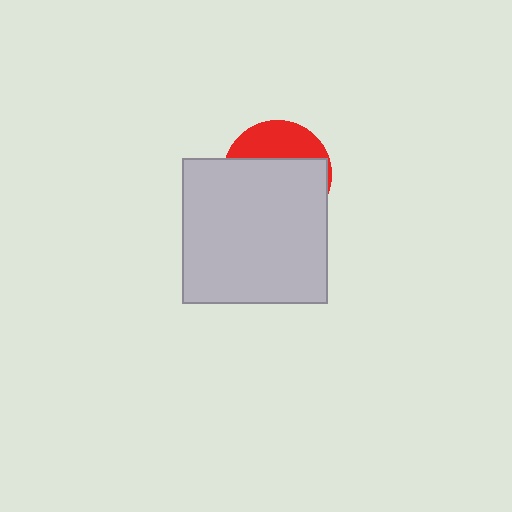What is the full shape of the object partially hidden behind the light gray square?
The partially hidden object is a red circle.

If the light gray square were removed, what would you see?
You would see the complete red circle.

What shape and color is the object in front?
The object in front is a light gray square.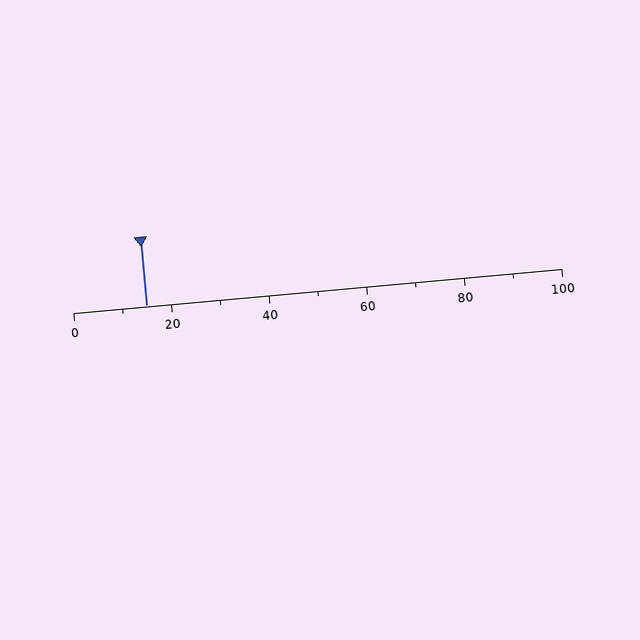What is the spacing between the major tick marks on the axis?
The major ticks are spaced 20 apart.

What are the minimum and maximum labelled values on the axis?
The axis runs from 0 to 100.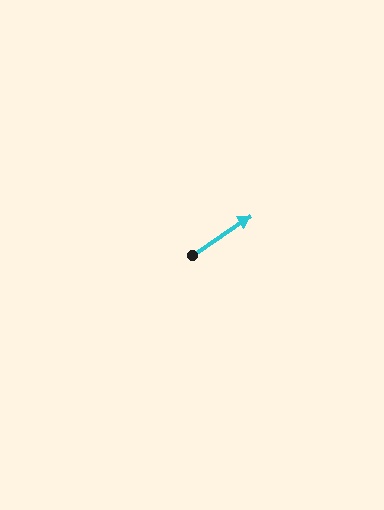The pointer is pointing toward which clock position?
Roughly 2 o'clock.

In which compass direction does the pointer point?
Northeast.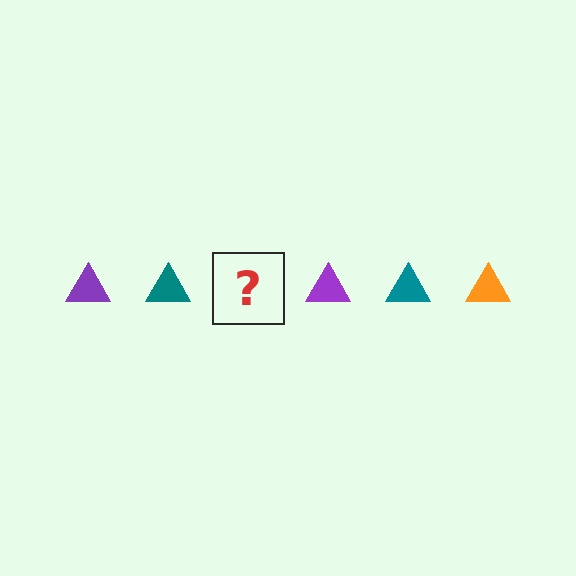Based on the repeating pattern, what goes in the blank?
The blank should be an orange triangle.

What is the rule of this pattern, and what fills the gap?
The rule is that the pattern cycles through purple, teal, orange triangles. The gap should be filled with an orange triangle.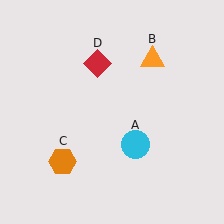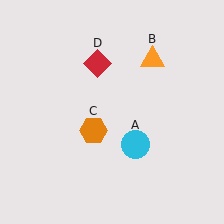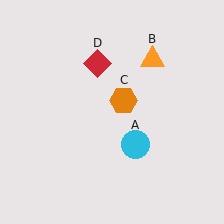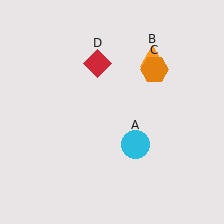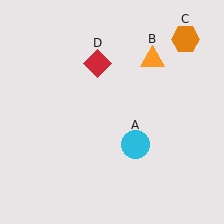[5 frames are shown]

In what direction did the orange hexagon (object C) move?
The orange hexagon (object C) moved up and to the right.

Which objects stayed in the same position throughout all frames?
Cyan circle (object A) and orange triangle (object B) and red diamond (object D) remained stationary.